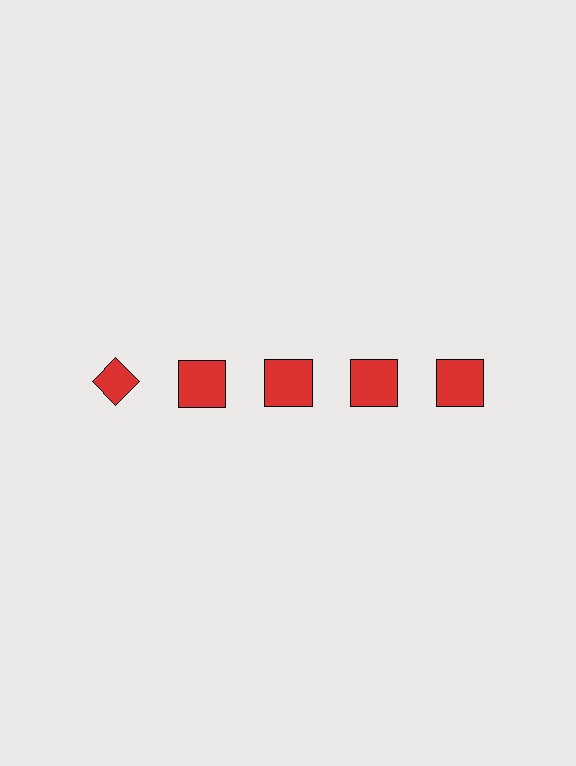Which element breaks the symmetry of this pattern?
The red diamond in the top row, leftmost column breaks the symmetry. All other shapes are red squares.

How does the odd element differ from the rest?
It has a different shape: diamond instead of square.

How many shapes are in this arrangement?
There are 5 shapes arranged in a grid pattern.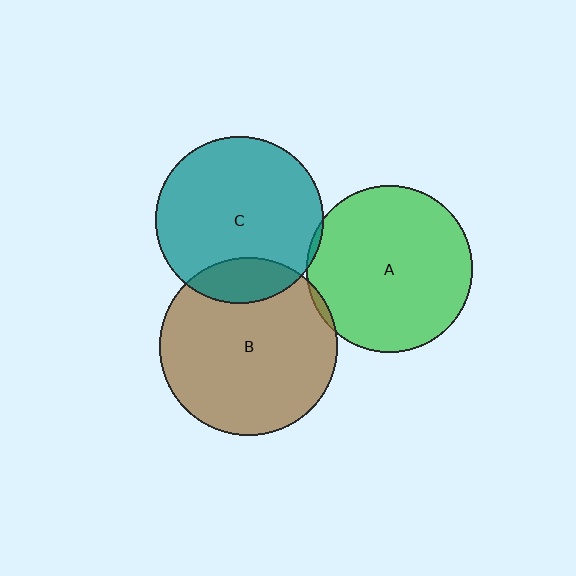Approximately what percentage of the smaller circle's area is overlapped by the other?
Approximately 5%.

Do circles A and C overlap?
Yes.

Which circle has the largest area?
Circle B (brown).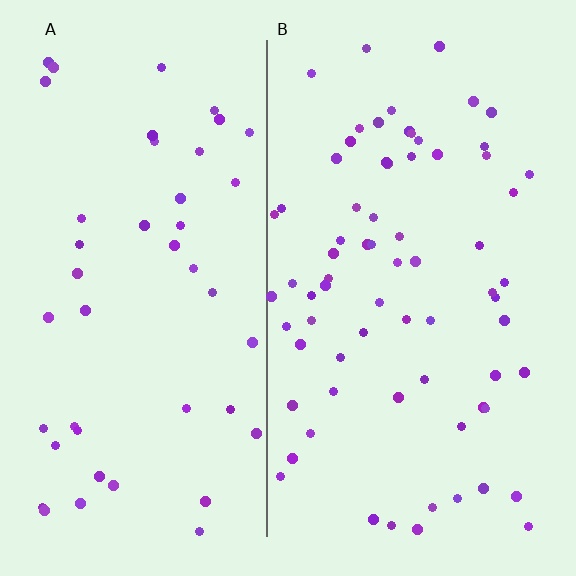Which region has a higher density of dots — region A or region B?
B (the right).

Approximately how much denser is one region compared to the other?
Approximately 1.6× — region B over region A.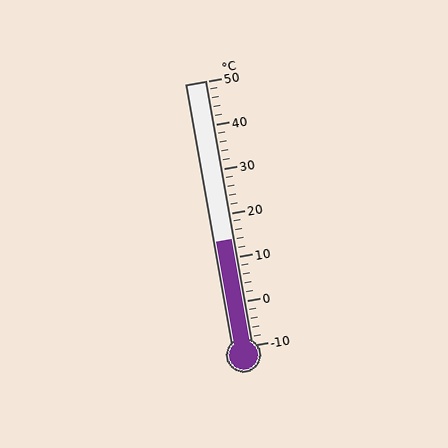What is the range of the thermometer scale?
The thermometer scale ranges from -10°C to 50°C.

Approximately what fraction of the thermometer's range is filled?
The thermometer is filled to approximately 40% of its range.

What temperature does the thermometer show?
The thermometer shows approximately 14°C.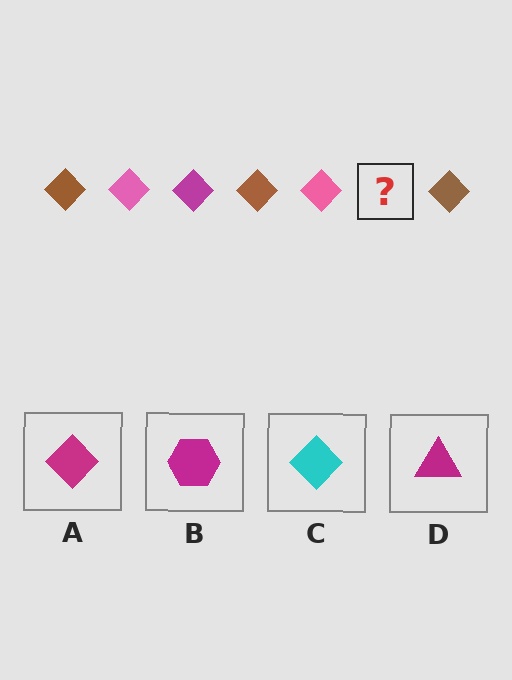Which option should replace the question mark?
Option A.